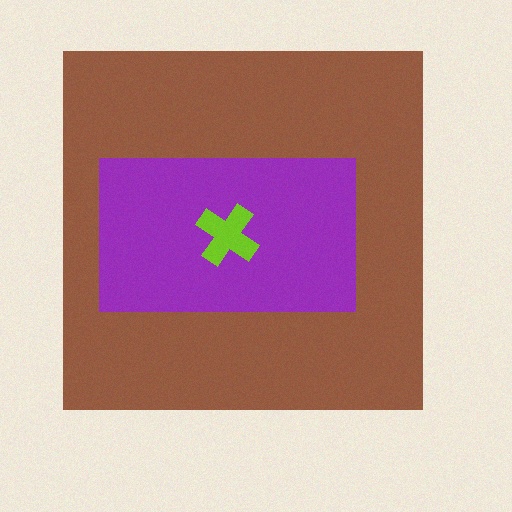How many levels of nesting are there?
3.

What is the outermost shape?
The brown square.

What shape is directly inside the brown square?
The purple rectangle.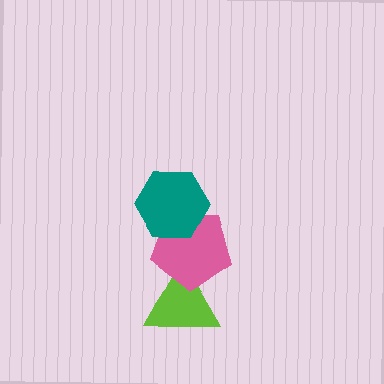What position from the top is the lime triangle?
The lime triangle is 3rd from the top.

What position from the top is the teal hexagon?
The teal hexagon is 1st from the top.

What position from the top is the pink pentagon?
The pink pentagon is 2nd from the top.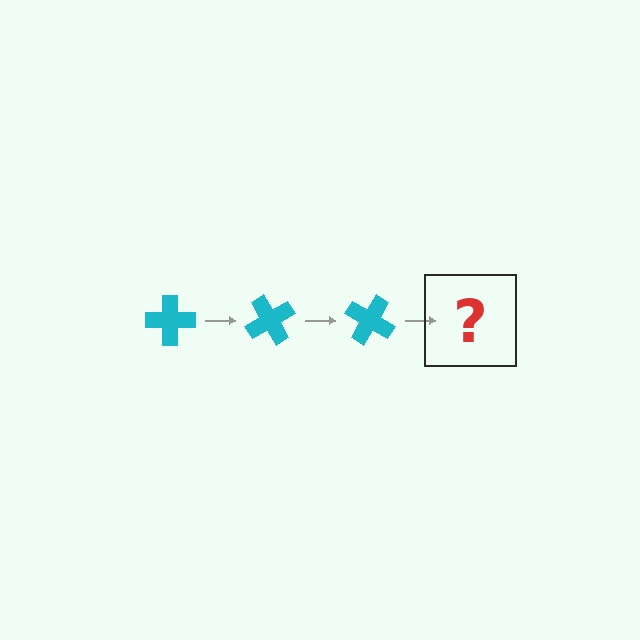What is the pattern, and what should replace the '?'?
The pattern is that the cross rotates 60 degrees each step. The '?' should be a cyan cross rotated 180 degrees.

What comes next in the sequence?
The next element should be a cyan cross rotated 180 degrees.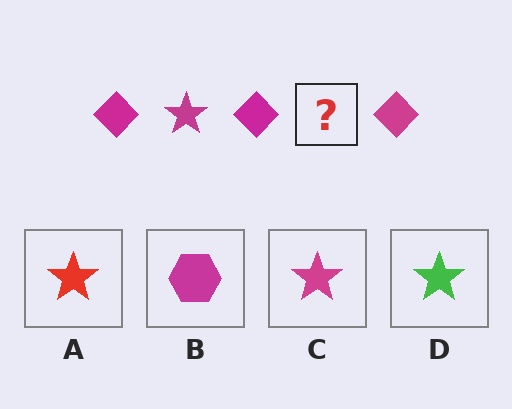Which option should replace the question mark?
Option C.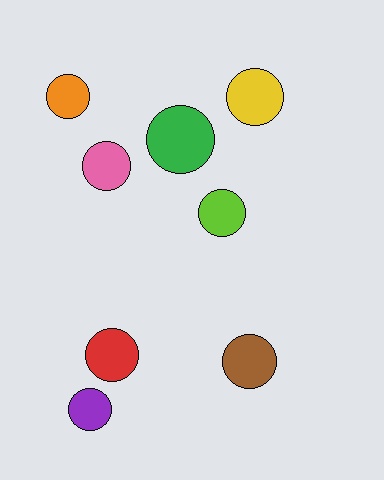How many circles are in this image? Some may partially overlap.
There are 8 circles.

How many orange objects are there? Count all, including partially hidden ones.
There is 1 orange object.